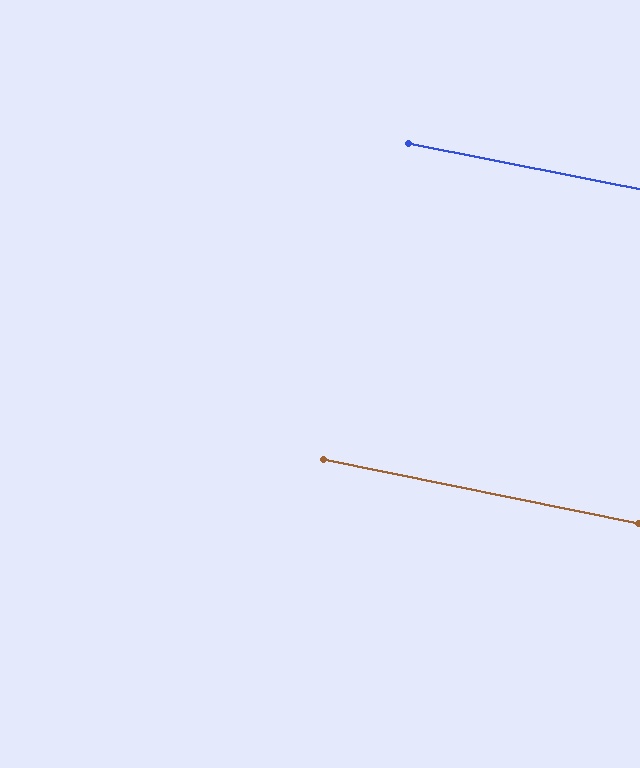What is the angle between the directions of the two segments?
Approximately 0 degrees.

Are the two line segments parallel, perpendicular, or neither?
Parallel — their directions differ by only 0.4°.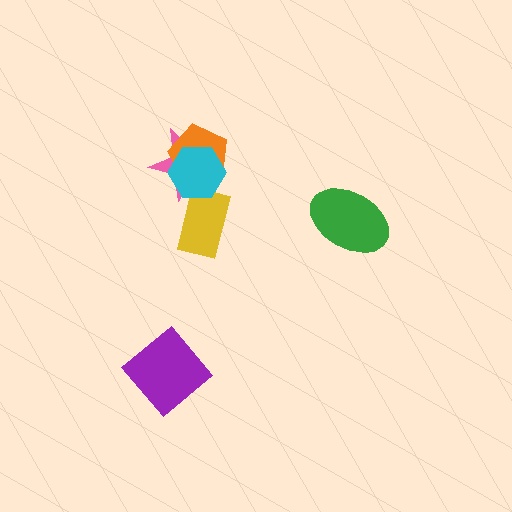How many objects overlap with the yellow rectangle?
2 objects overlap with the yellow rectangle.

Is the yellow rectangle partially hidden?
Yes, it is partially covered by another shape.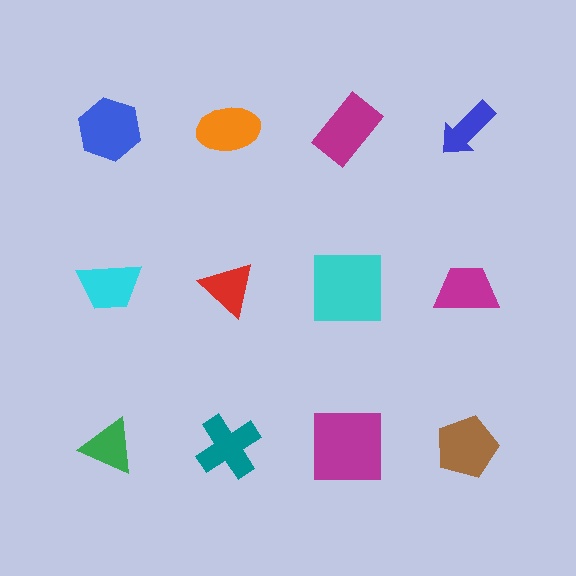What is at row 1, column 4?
A blue arrow.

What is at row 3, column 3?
A magenta square.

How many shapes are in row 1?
4 shapes.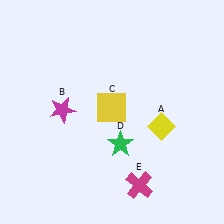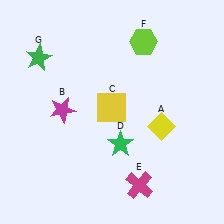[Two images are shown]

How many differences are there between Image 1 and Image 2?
There are 2 differences between the two images.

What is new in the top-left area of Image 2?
A green star (G) was added in the top-left area of Image 2.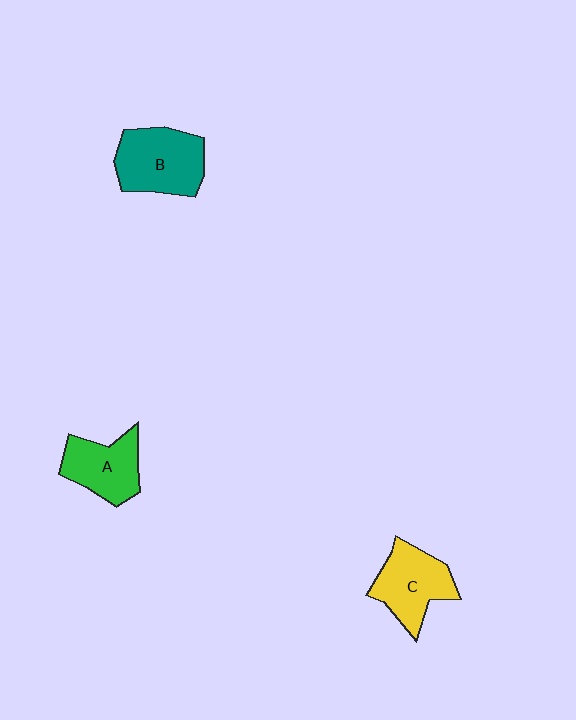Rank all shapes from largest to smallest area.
From largest to smallest: B (teal), C (yellow), A (green).